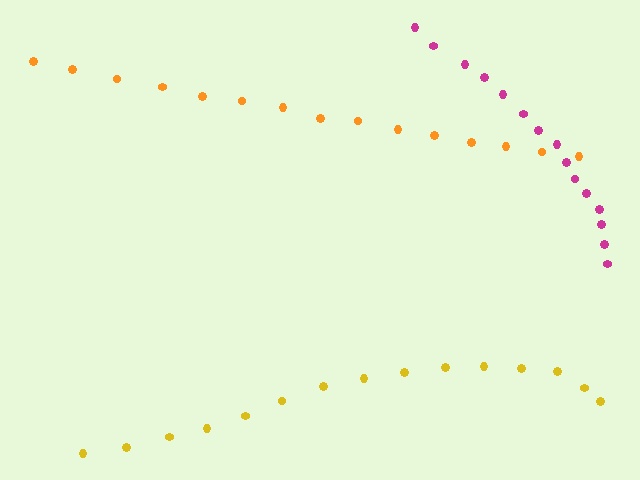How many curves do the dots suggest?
There are 3 distinct paths.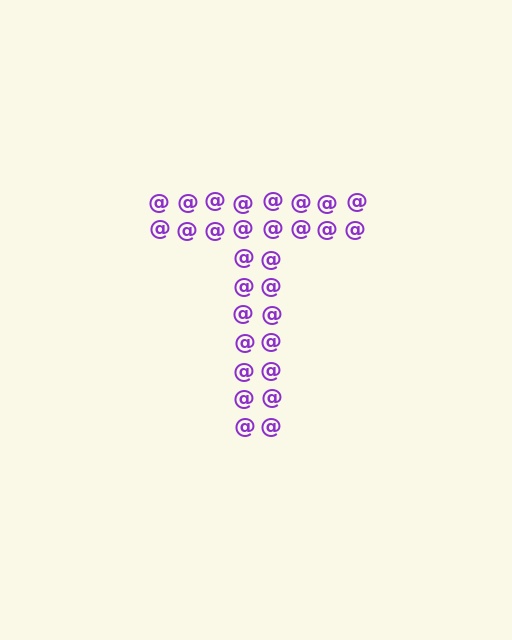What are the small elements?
The small elements are at signs.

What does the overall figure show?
The overall figure shows the letter T.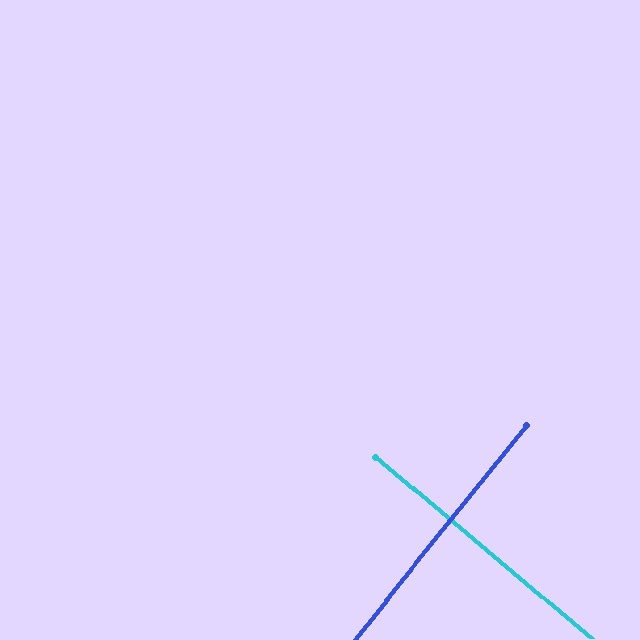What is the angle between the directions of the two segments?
Approximately 88 degrees.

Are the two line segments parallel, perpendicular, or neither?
Perpendicular — they meet at approximately 88°.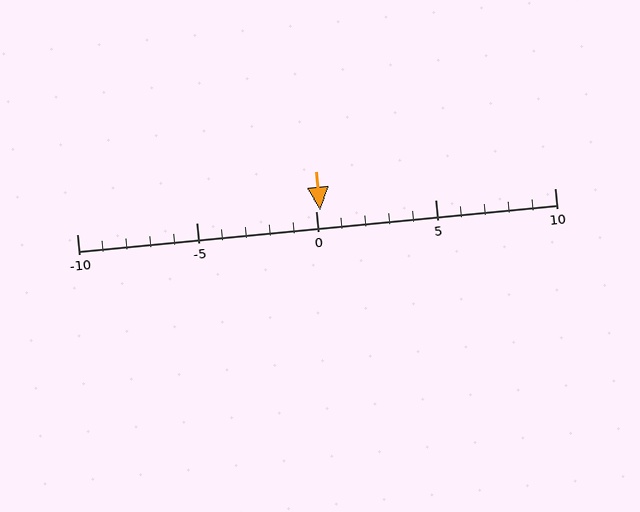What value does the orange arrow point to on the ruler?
The orange arrow points to approximately 0.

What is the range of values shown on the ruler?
The ruler shows values from -10 to 10.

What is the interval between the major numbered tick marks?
The major tick marks are spaced 5 units apart.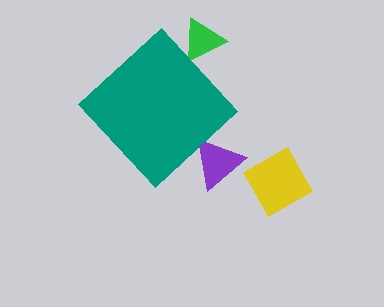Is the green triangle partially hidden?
Yes, the green triangle is partially hidden behind the teal diamond.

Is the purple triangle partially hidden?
Yes, the purple triangle is partially hidden behind the teal diamond.